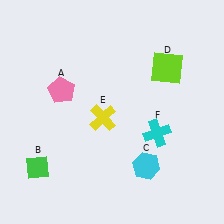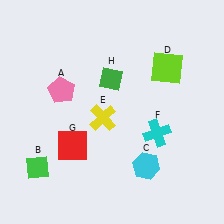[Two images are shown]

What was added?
A red square (G), a green diamond (H) were added in Image 2.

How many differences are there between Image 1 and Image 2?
There are 2 differences between the two images.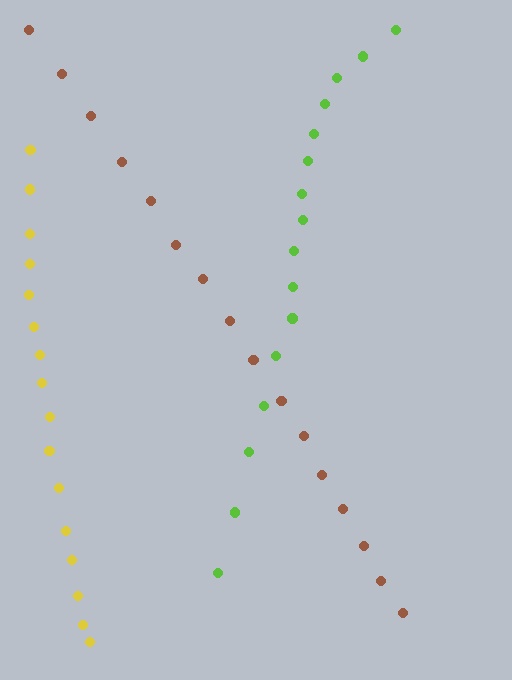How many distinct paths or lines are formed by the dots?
There are 3 distinct paths.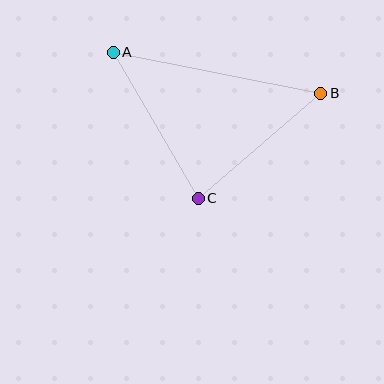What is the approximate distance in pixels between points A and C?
The distance between A and C is approximately 169 pixels.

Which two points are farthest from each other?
Points A and B are farthest from each other.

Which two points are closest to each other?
Points B and C are closest to each other.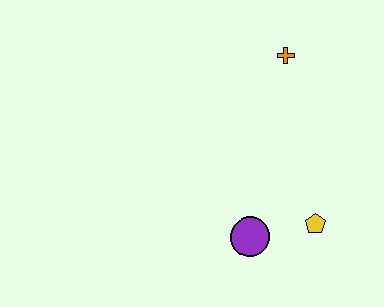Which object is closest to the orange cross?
The yellow pentagon is closest to the orange cross.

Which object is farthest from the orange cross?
The purple circle is farthest from the orange cross.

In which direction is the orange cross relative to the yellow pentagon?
The orange cross is above the yellow pentagon.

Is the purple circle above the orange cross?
No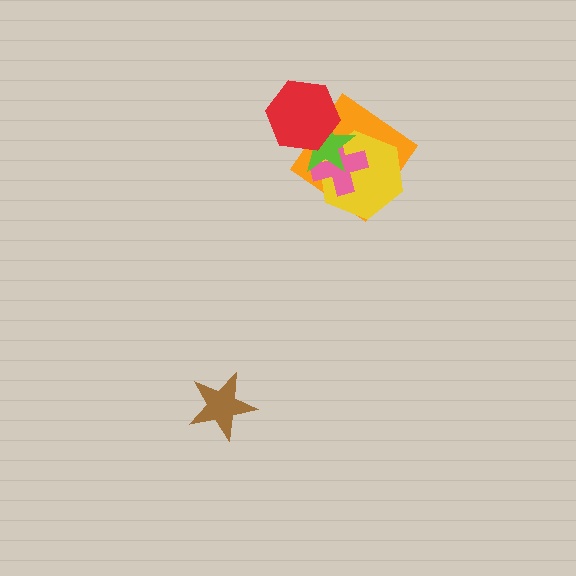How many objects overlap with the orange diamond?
4 objects overlap with the orange diamond.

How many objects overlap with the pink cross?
3 objects overlap with the pink cross.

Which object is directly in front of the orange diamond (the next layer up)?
The yellow hexagon is directly in front of the orange diamond.